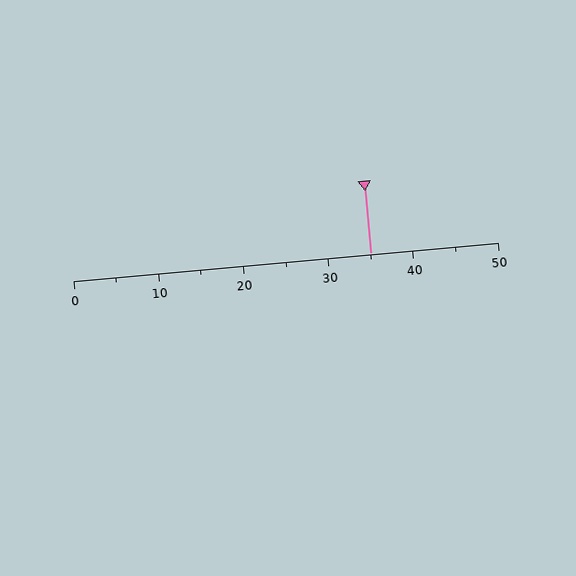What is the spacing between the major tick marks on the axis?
The major ticks are spaced 10 apart.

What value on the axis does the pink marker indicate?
The marker indicates approximately 35.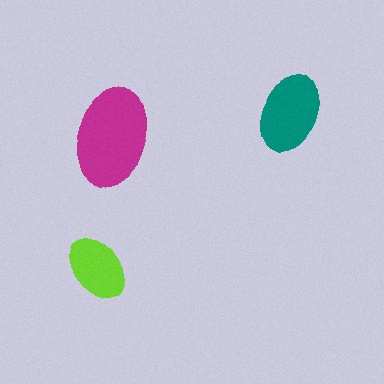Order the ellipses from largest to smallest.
the magenta one, the teal one, the lime one.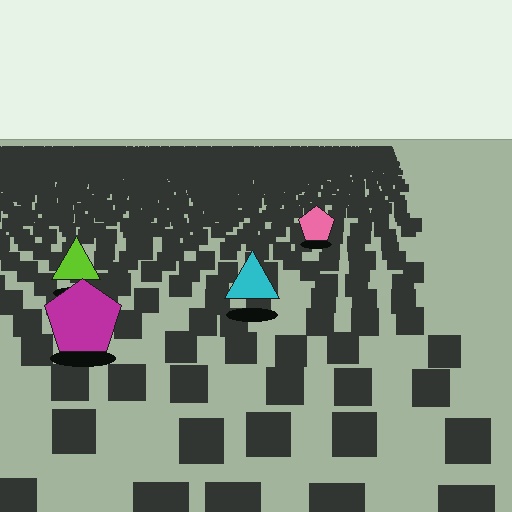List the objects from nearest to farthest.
From nearest to farthest: the magenta pentagon, the cyan triangle, the lime triangle, the pink pentagon.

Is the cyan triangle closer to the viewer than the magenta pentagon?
No. The magenta pentagon is closer — you can tell from the texture gradient: the ground texture is coarser near it.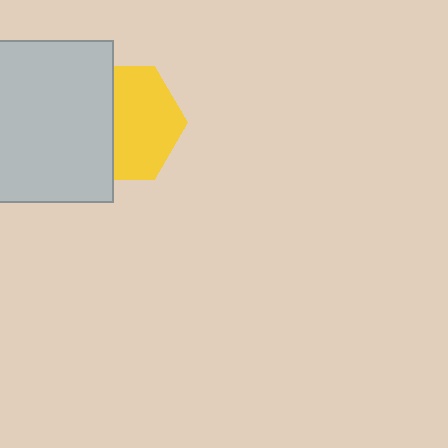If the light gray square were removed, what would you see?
You would see the complete yellow hexagon.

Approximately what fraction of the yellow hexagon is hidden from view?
Roughly 41% of the yellow hexagon is hidden behind the light gray square.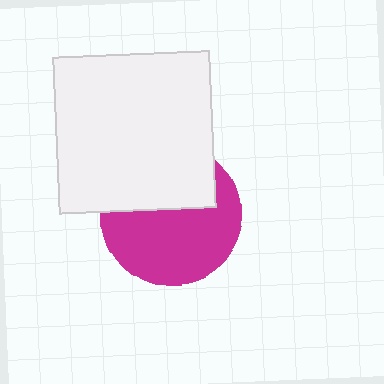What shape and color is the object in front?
The object in front is a white square.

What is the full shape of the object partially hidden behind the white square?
The partially hidden object is a magenta circle.